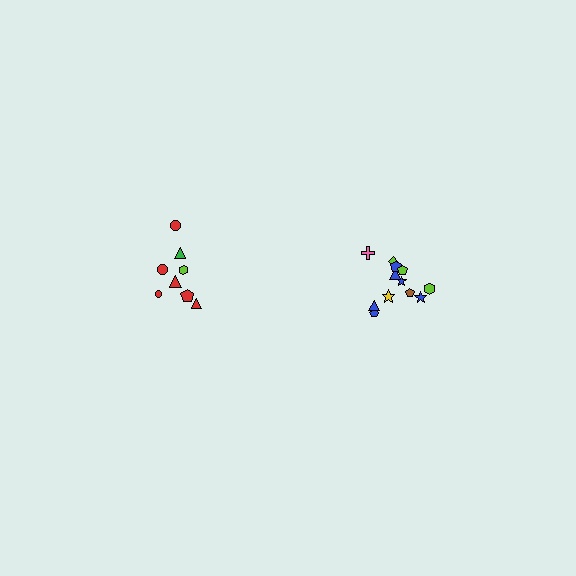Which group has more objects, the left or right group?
The right group.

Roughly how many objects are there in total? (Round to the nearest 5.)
Roughly 20 objects in total.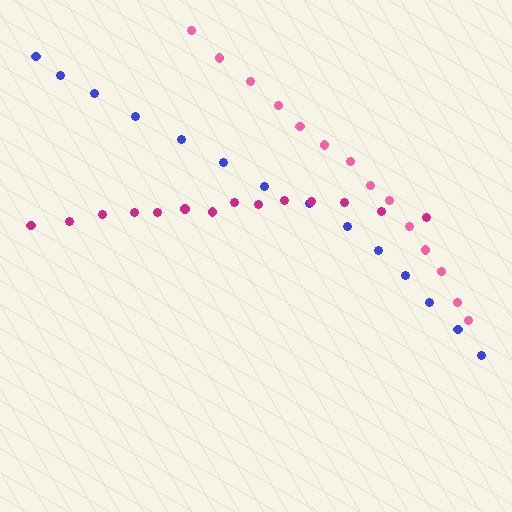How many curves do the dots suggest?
There are 3 distinct paths.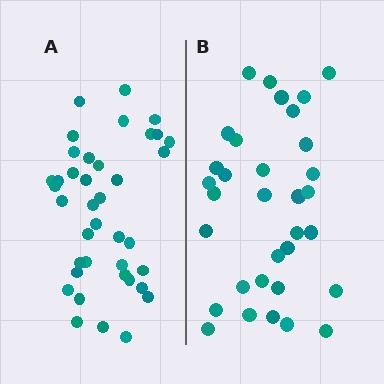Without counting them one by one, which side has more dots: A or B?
Region A (the left region) has more dots.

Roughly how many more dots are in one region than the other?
Region A has about 6 more dots than region B.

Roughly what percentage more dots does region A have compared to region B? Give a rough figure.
About 20% more.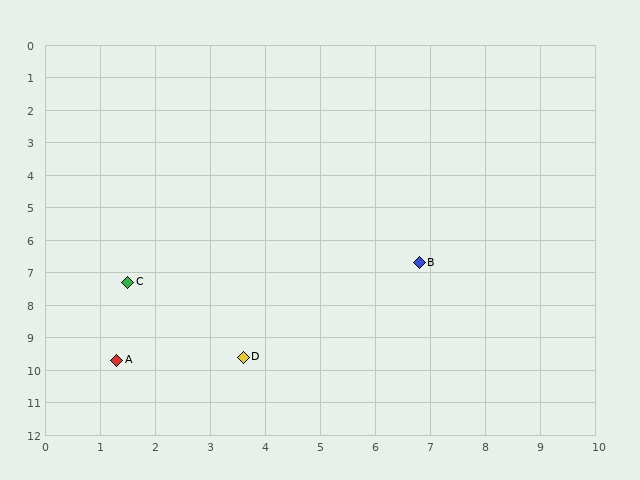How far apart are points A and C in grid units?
Points A and C are about 2.4 grid units apart.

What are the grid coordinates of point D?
Point D is at approximately (3.6, 9.6).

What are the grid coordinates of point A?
Point A is at approximately (1.3, 9.7).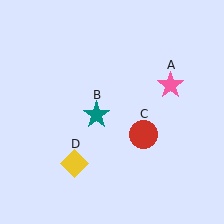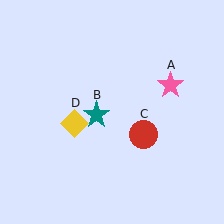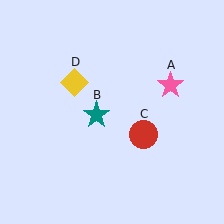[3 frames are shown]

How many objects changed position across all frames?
1 object changed position: yellow diamond (object D).